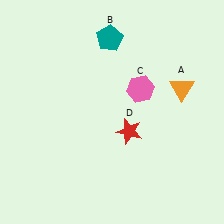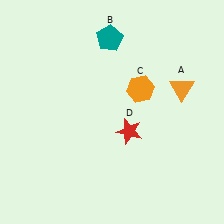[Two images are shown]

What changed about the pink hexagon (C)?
In Image 1, C is pink. In Image 2, it changed to orange.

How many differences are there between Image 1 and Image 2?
There is 1 difference between the two images.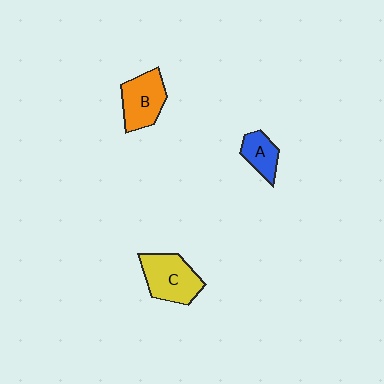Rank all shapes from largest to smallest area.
From largest to smallest: C (yellow), B (orange), A (blue).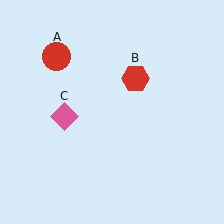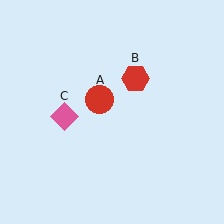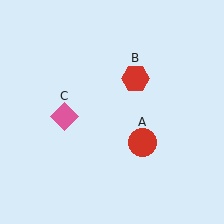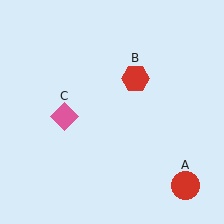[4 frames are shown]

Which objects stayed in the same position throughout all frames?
Red hexagon (object B) and pink diamond (object C) remained stationary.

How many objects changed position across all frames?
1 object changed position: red circle (object A).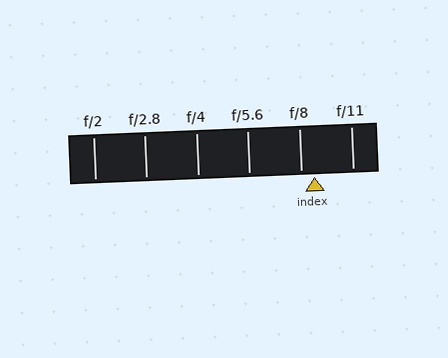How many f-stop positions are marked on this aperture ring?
There are 6 f-stop positions marked.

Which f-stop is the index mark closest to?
The index mark is closest to f/8.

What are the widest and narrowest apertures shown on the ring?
The widest aperture shown is f/2 and the narrowest is f/11.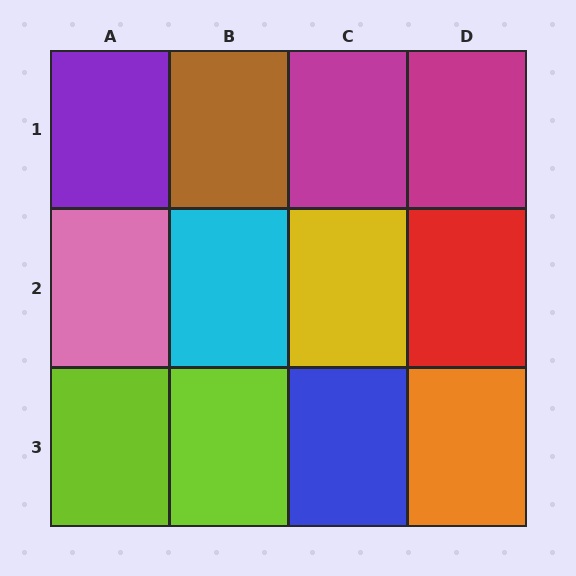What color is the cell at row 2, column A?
Pink.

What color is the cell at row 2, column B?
Cyan.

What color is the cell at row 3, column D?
Orange.